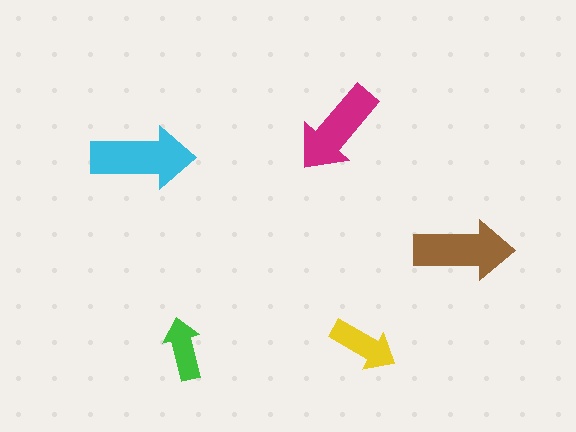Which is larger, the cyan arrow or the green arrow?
The cyan one.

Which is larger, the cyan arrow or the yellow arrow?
The cyan one.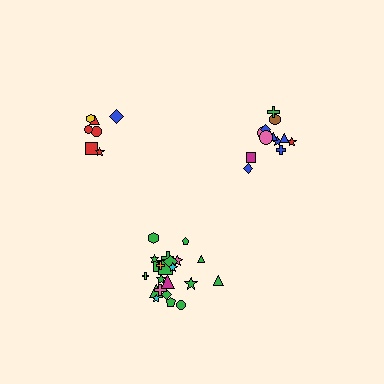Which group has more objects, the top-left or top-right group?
The top-right group.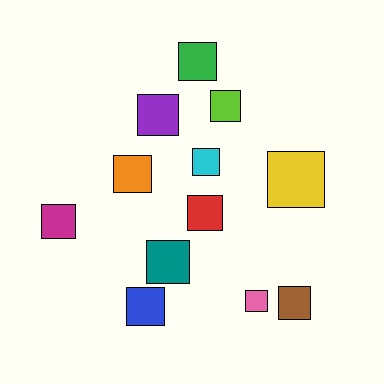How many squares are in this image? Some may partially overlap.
There are 12 squares.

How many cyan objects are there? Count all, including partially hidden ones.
There is 1 cyan object.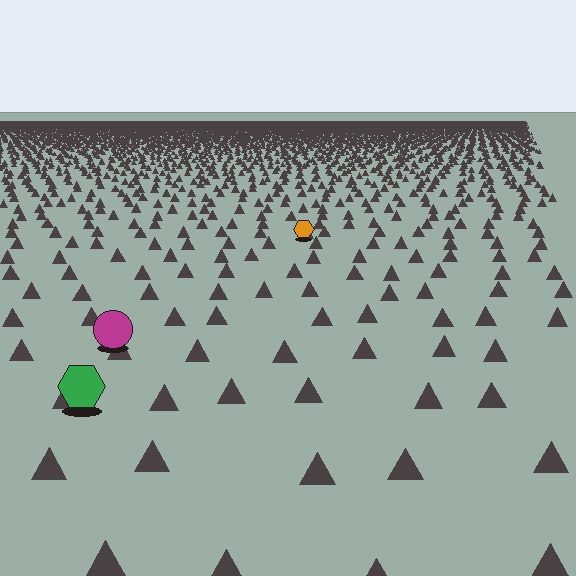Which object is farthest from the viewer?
The orange hexagon is farthest from the viewer. It appears smaller and the ground texture around it is denser.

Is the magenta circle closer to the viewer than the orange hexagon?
Yes. The magenta circle is closer — you can tell from the texture gradient: the ground texture is coarser near it.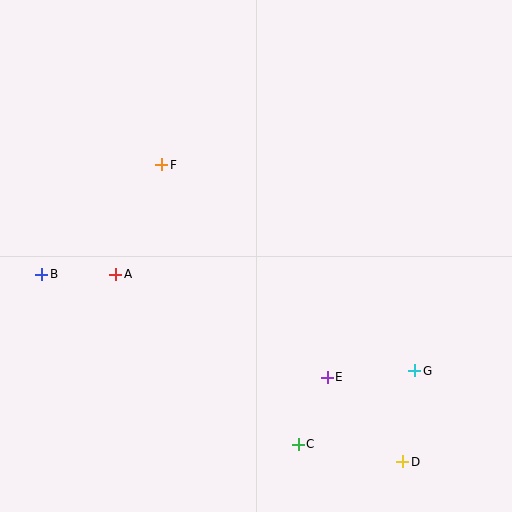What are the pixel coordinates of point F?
Point F is at (162, 165).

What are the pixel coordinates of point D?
Point D is at (403, 462).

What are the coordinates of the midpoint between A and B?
The midpoint between A and B is at (79, 274).